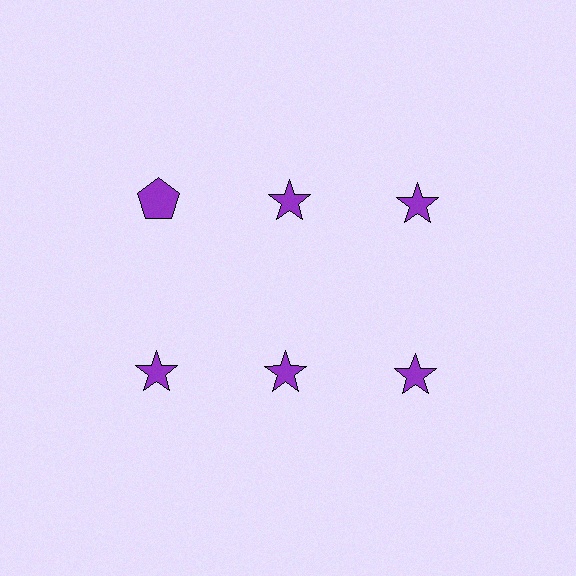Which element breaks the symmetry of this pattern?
The purple pentagon in the top row, leftmost column breaks the symmetry. All other shapes are purple stars.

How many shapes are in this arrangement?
There are 6 shapes arranged in a grid pattern.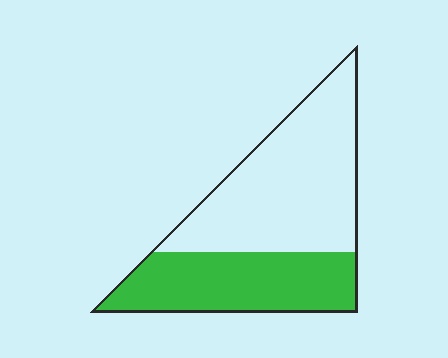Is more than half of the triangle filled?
No.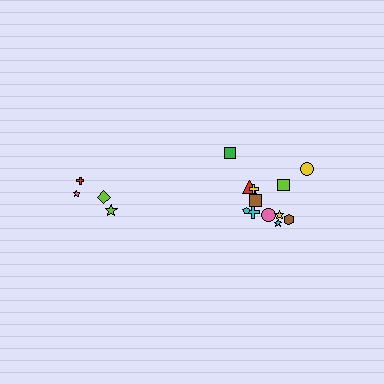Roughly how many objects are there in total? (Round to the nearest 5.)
Roughly 15 objects in total.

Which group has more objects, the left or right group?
The right group.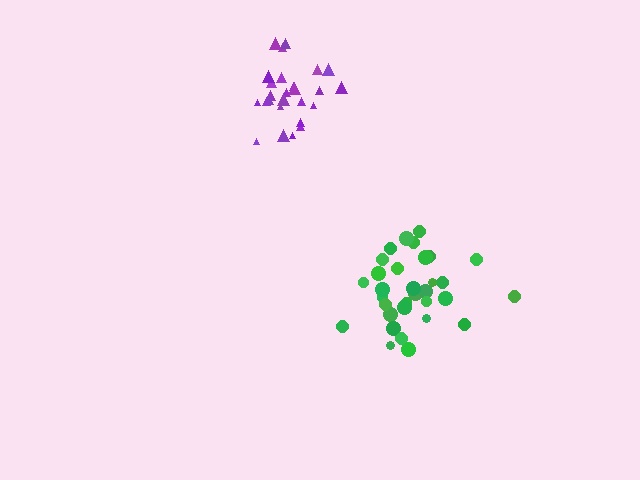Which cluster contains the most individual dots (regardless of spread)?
Green (32).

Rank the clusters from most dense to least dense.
purple, green.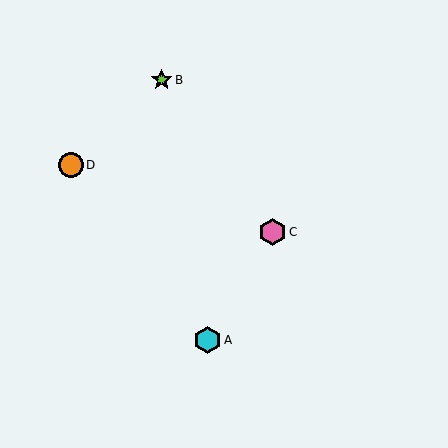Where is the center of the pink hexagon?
The center of the pink hexagon is at (272, 232).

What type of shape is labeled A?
Shape A is a cyan hexagon.